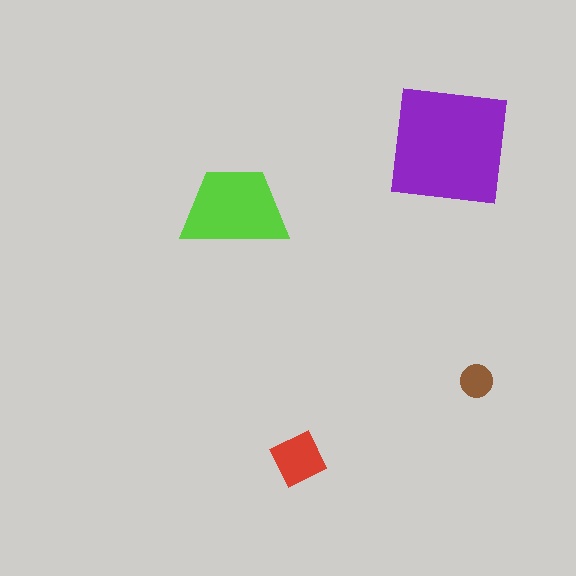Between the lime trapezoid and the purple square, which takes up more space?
The purple square.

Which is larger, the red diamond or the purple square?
The purple square.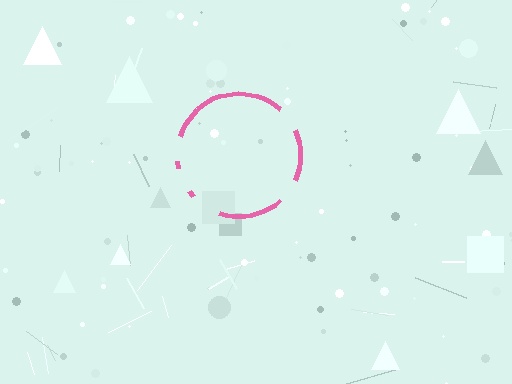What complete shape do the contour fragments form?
The contour fragments form a circle.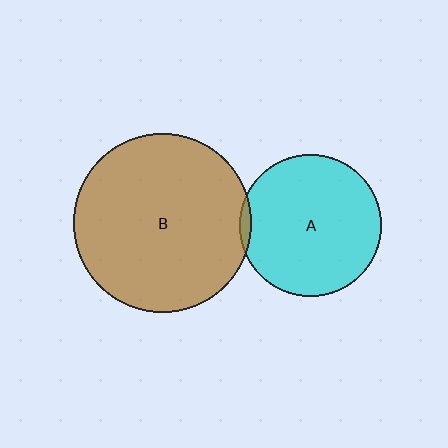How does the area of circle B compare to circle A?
Approximately 1.6 times.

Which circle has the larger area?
Circle B (brown).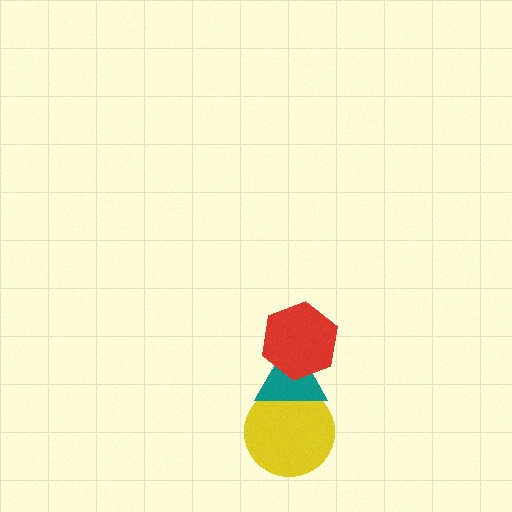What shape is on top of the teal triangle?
The red hexagon is on top of the teal triangle.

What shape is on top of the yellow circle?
The teal triangle is on top of the yellow circle.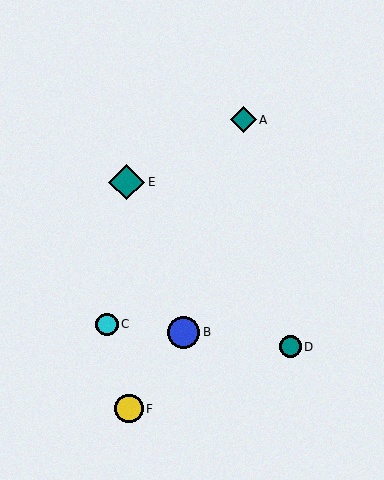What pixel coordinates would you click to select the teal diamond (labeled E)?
Click at (127, 182) to select the teal diamond E.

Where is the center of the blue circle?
The center of the blue circle is at (184, 332).